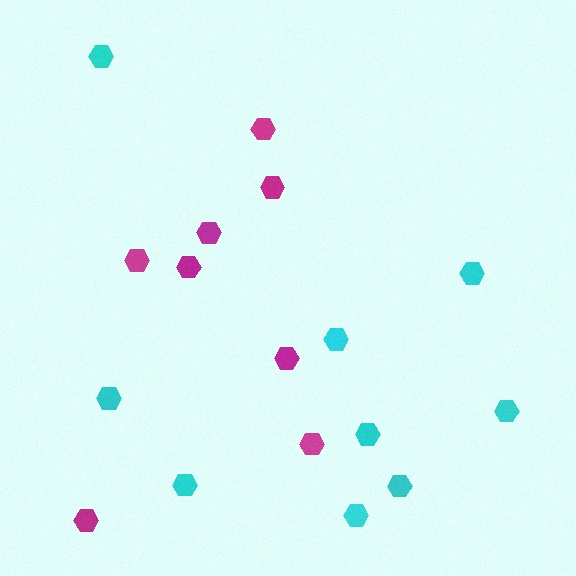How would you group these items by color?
There are 2 groups: one group of cyan hexagons (9) and one group of magenta hexagons (8).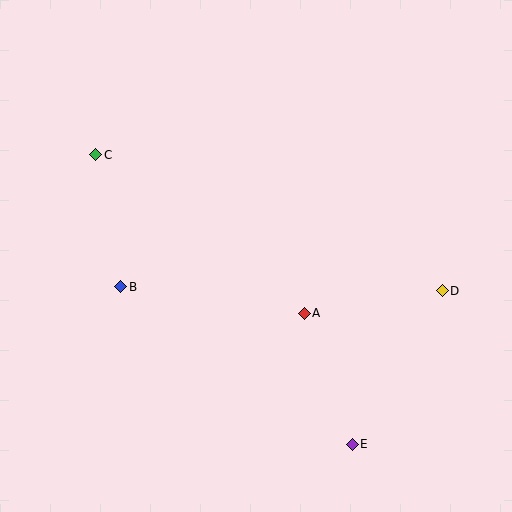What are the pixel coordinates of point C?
Point C is at (96, 155).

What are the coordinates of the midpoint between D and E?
The midpoint between D and E is at (397, 368).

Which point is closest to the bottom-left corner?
Point B is closest to the bottom-left corner.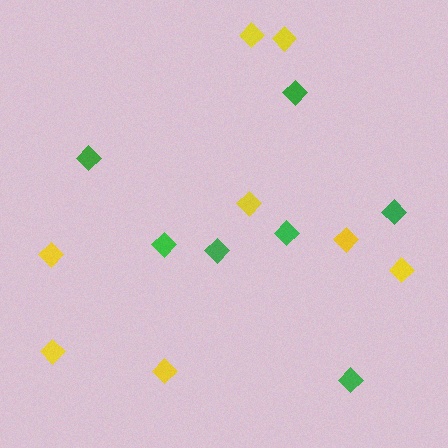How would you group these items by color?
There are 2 groups: one group of yellow diamonds (8) and one group of green diamonds (7).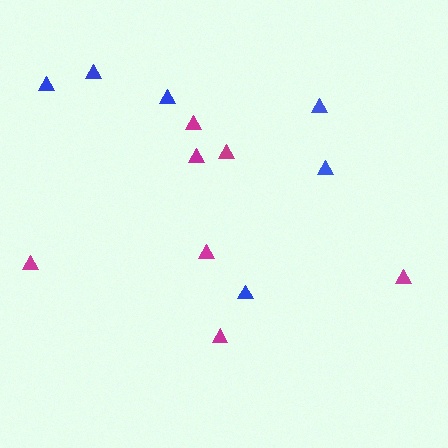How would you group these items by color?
There are 2 groups: one group of magenta triangles (7) and one group of blue triangles (6).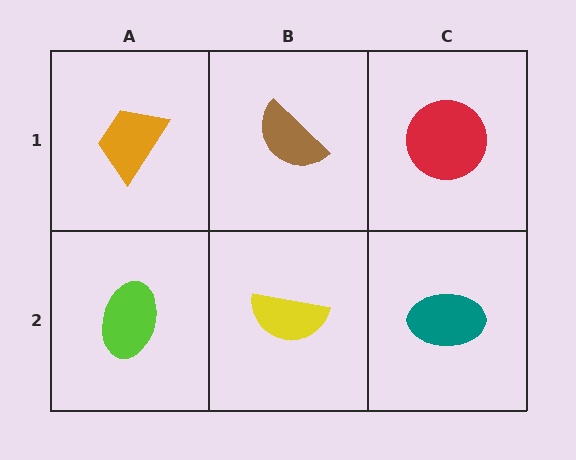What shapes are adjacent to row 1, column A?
A lime ellipse (row 2, column A), a brown semicircle (row 1, column B).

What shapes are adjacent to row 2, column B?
A brown semicircle (row 1, column B), a lime ellipse (row 2, column A), a teal ellipse (row 2, column C).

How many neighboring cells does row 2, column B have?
3.